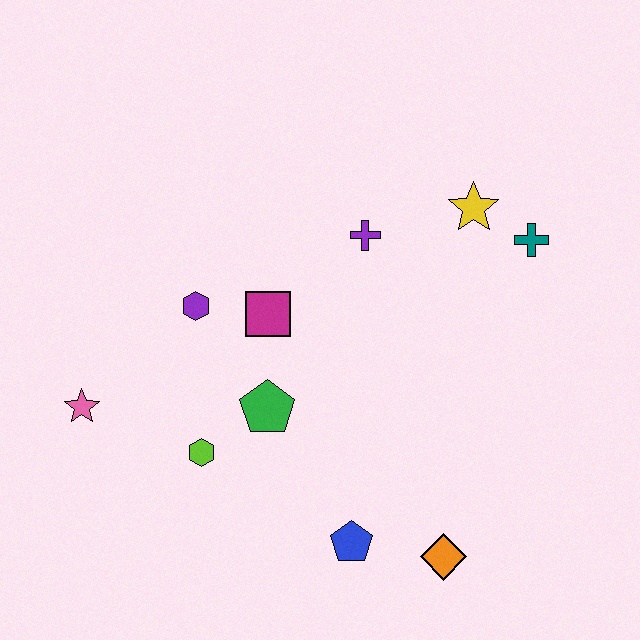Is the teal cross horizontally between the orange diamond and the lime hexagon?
No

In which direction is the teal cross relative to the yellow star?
The teal cross is to the right of the yellow star.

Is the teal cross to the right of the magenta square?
Yes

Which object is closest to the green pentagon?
The lime hexagon is closest to the green pentagon.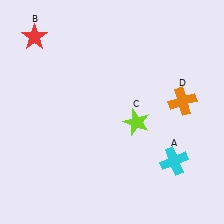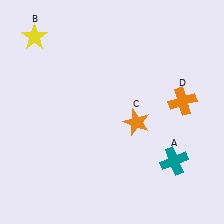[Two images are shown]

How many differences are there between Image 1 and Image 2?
There are 3 differences between the two images.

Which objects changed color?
A changed from cyan to teal. B changed from red to yellow. C changed from lime to orange.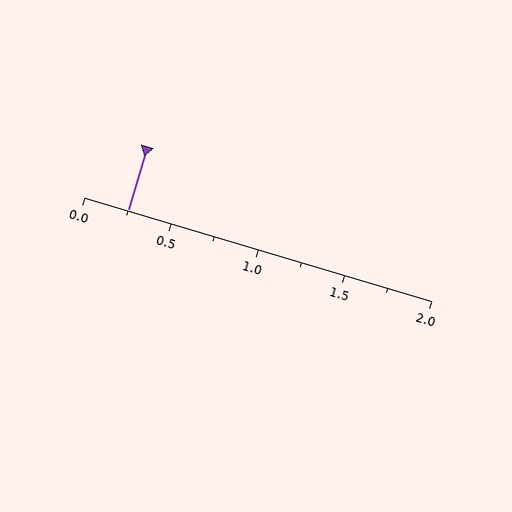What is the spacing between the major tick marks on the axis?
The major ticks are spaced 0.5 apart.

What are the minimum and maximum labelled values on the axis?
The axis runs from 0.0 to 2.0.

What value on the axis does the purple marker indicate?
The marker indicates approximately 0.25.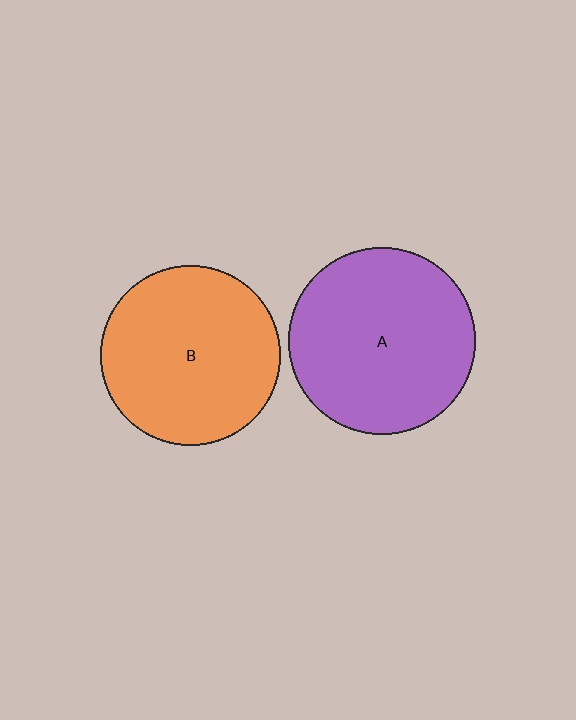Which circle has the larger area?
Circle A (purple).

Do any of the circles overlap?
No, none of the circles overlap.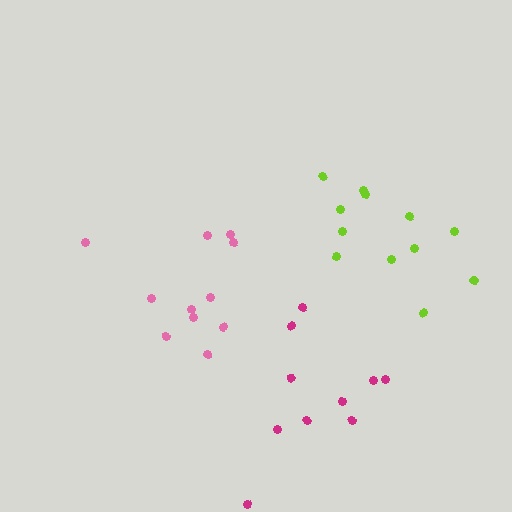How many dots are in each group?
Group 1: 11 dots, Group 2: 10 dots, Group 3: 12 dots (33 total).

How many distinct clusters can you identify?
There are 3 distinct clusters.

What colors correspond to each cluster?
The clusters are colored: pink, magenta, lime.